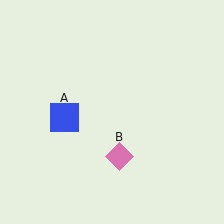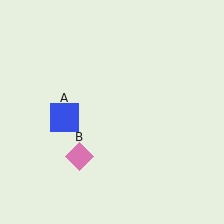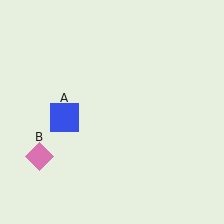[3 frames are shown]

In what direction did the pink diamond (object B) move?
The pink diamond (object B) moved left.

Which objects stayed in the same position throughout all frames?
Blue square (object A) remained stationary.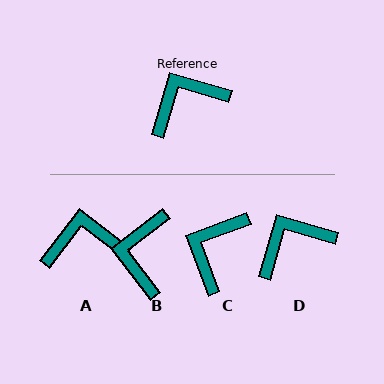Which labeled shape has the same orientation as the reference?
D.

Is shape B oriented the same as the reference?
No, it is off by about 53 degrees.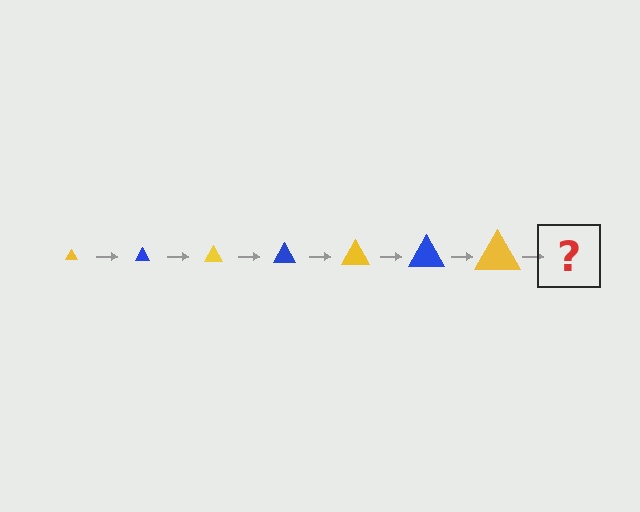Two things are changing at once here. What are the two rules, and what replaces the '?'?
The two rules are that the triangle grows larger each step and the color cycles through yellow and blue. The '?' should be a blue triangle, larger than the previous one.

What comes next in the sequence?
The next element should be a blue triangle, larger than the previous one.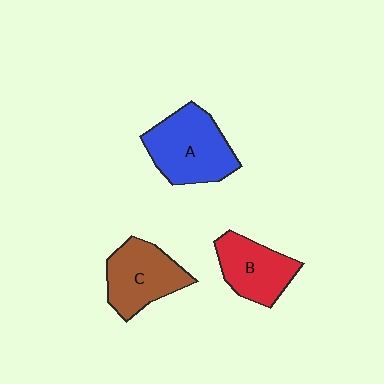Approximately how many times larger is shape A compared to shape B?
Approximately 1.3 times.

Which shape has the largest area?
Shape A (blue).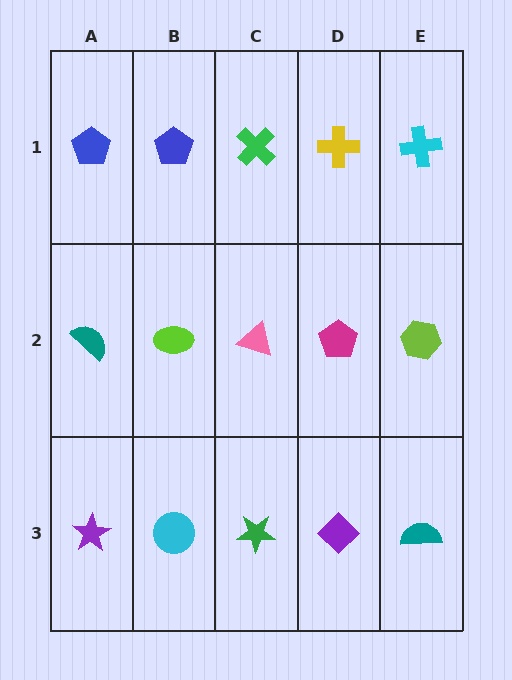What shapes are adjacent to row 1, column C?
A pink triangle (row 2, column C), a blue pentagon (row 1, column B), a yellow cross (row 1, column D).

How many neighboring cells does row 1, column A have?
2.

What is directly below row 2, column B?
A cyan circle.